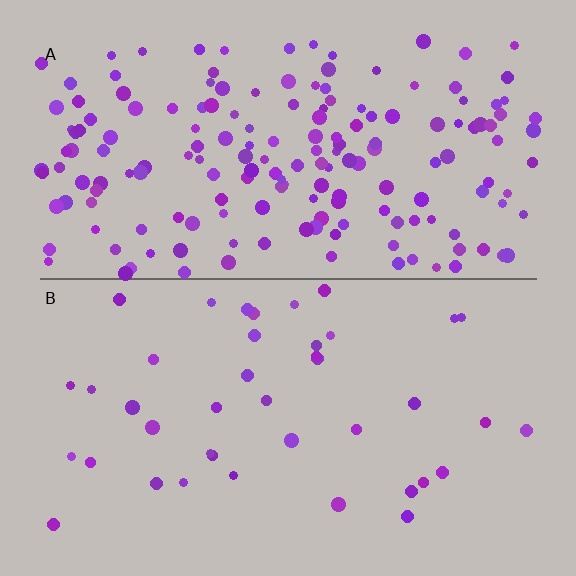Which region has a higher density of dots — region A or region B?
A (the top).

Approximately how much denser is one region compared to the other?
Approximately 4.3× — region A over region B.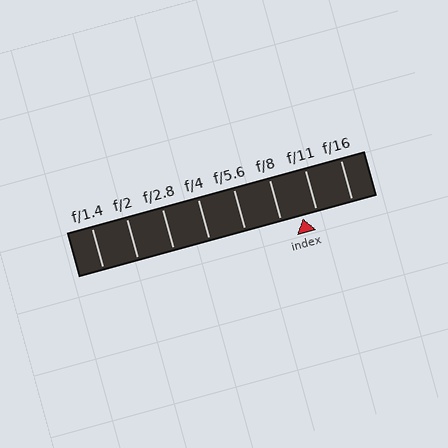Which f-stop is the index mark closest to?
The index mark is closest to f/11.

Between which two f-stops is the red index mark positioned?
The index mark is between f/8 and f/11.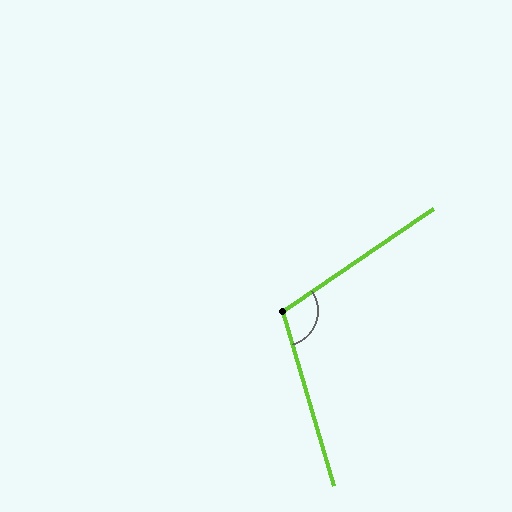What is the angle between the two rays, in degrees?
Approximately 108 degrees.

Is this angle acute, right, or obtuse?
It is obtuse.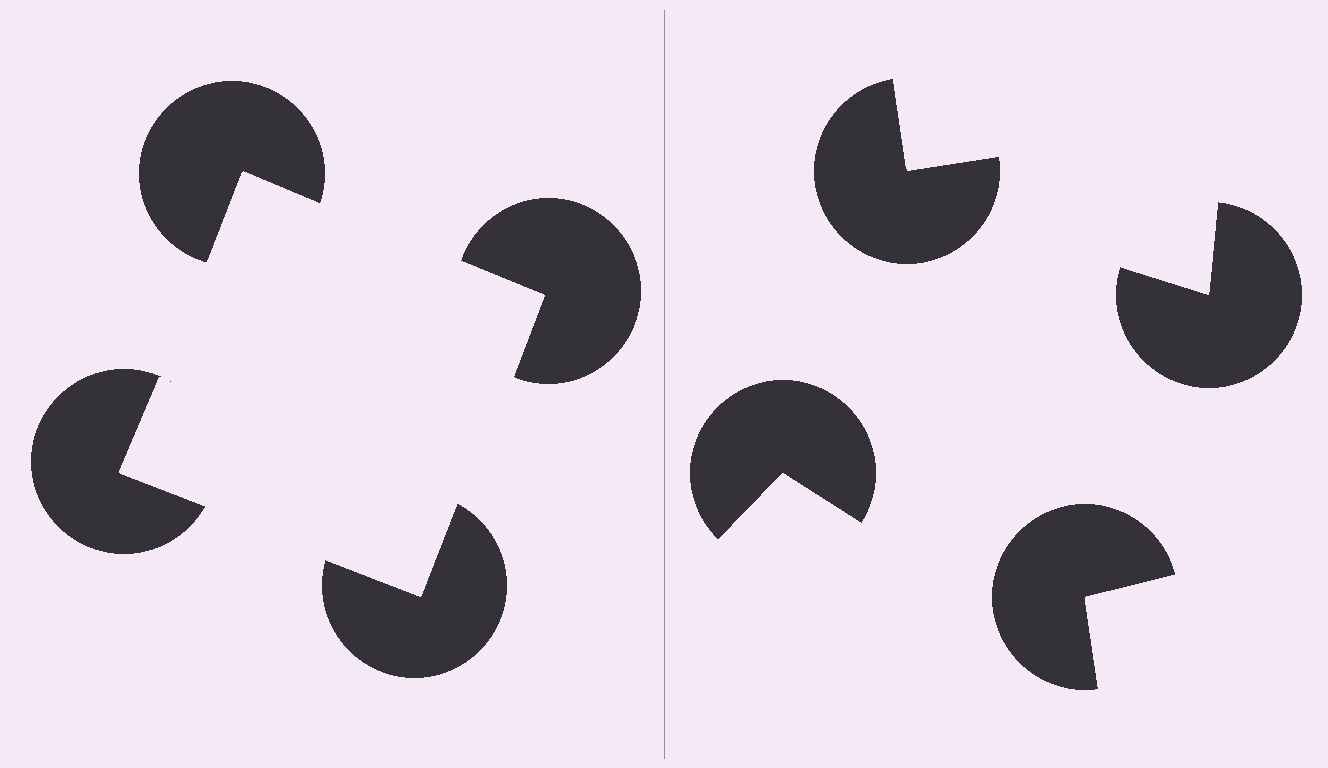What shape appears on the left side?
An illusory square.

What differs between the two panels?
The pac-man discs are positioned identically on both sides; only the wedge orientations differ. On the left they align to a square; on the right they are misaligned.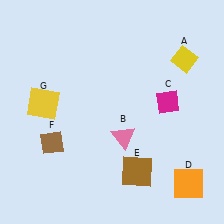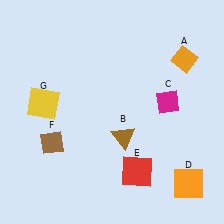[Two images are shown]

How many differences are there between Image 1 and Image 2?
There are 3 differences between the two images.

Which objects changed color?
A changed from yellow to orange. B changed from pink to brown. E changed from brown to red.